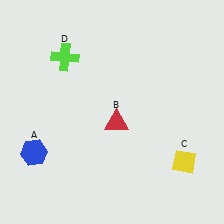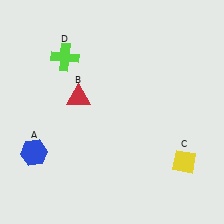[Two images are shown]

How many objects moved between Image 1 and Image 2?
1 object moved between the two images.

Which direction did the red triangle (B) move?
The red triangle (B) moved left.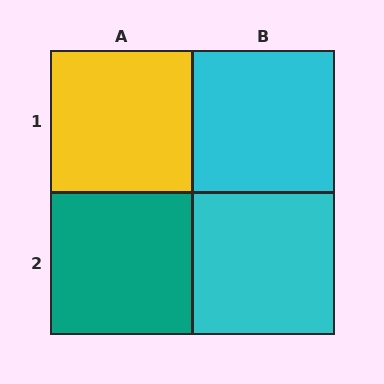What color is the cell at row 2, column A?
Teal.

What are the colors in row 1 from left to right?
Yellow, cyan.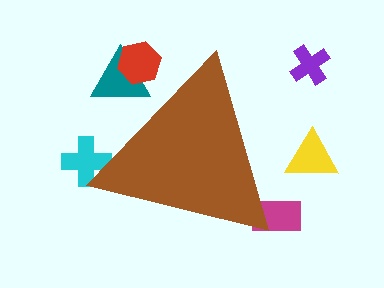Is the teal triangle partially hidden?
Yes, the teal triangle is partially hidden behind the brown triangle.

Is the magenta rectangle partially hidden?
Yes, the magenta rectangle is partially hidden behind the brown triangle.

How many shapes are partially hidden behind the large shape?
4 shapes are partially hidden.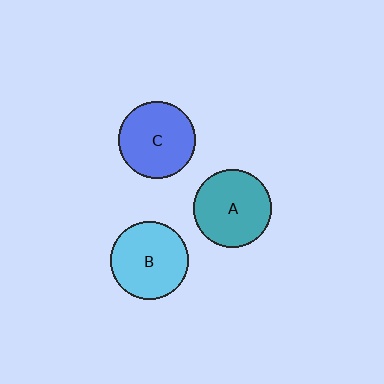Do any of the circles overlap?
No, none of the circles overlap.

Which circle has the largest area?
Circle A (teal).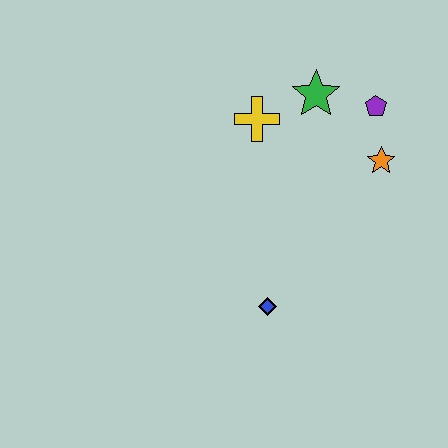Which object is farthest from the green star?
The blue diamond is farthest from the green star.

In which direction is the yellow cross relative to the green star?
The yellow cross is to the left of the green star.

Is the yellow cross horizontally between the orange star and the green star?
No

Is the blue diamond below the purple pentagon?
Yes